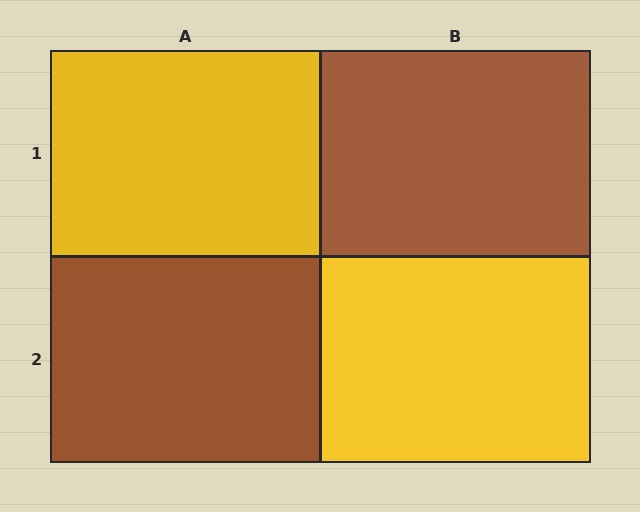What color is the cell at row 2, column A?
Brown.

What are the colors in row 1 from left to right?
Yellow, brown.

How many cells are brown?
2 cells are brown.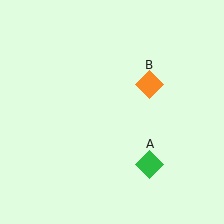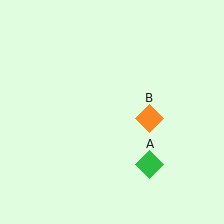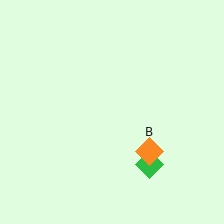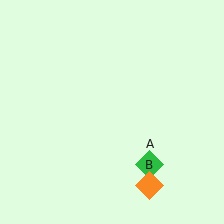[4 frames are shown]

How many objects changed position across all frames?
1 object changed position: orange diamond (object B).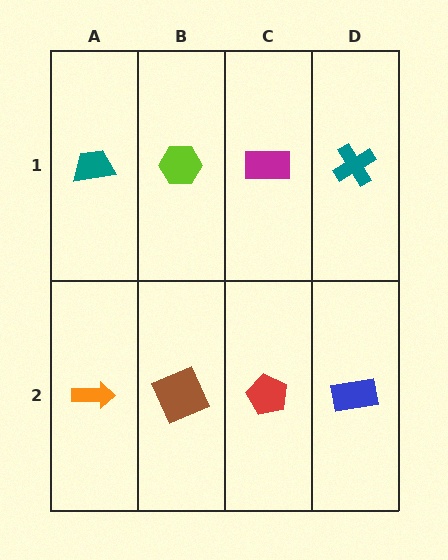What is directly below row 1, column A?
An orange arrow.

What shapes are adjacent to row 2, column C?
A magenta rectangle (row 1, column C), a brown square (row 2, column B), a blue rectangle (row 2, column D).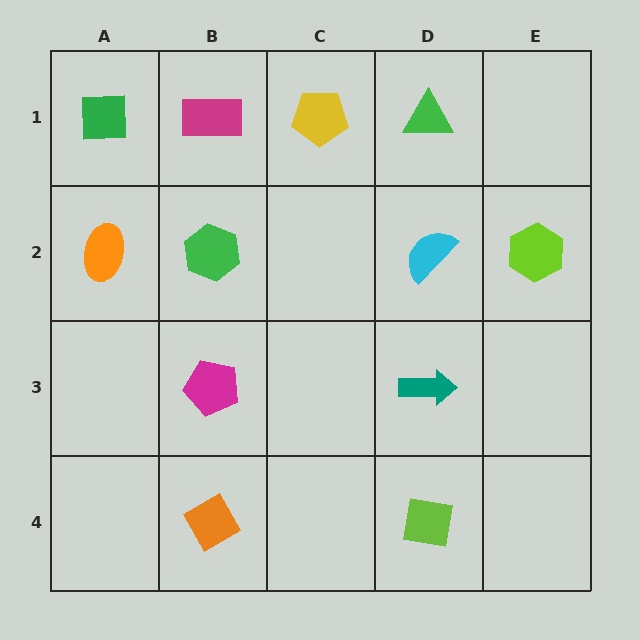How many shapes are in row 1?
4 shapes.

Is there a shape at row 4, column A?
No, that cell is empty.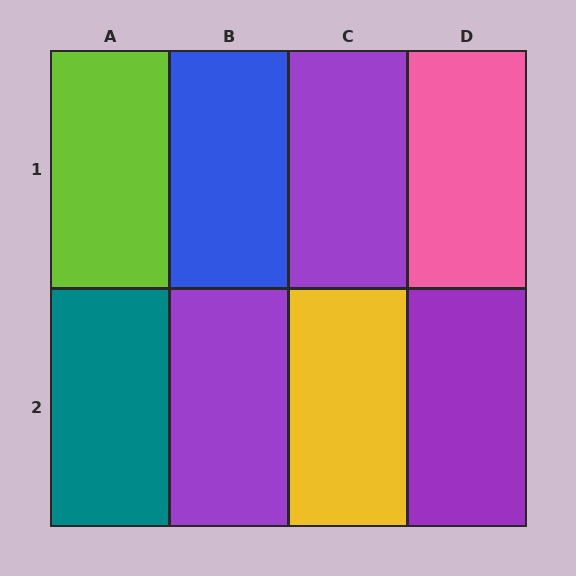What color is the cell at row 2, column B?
Purple.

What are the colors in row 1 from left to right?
Lime, blue, purple, pink.